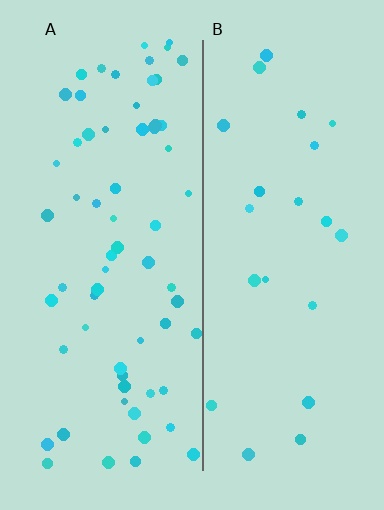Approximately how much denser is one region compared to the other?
Approximately 2.8× — region A over region B.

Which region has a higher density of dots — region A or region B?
A (the left).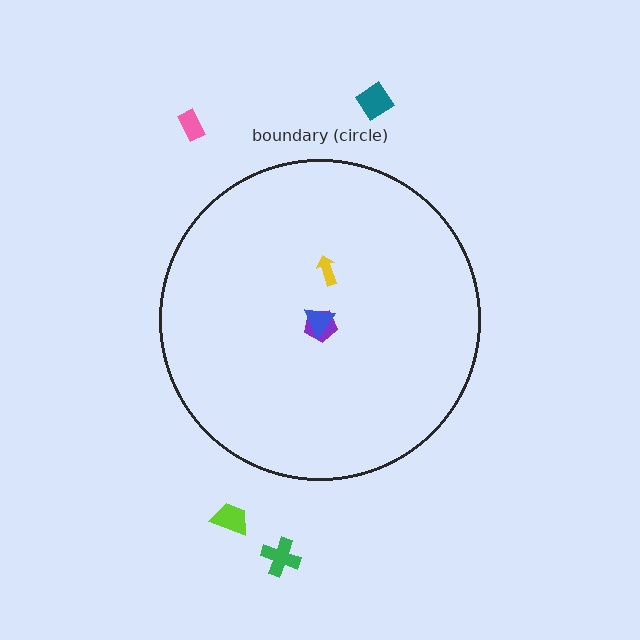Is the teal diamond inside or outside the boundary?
Outside.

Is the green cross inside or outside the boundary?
Outside.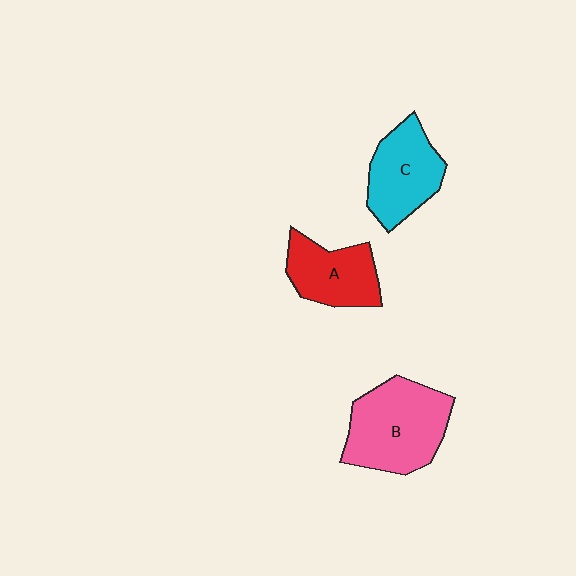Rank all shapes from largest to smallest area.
From largest to smallest: B (pink), C (cyan), A (red).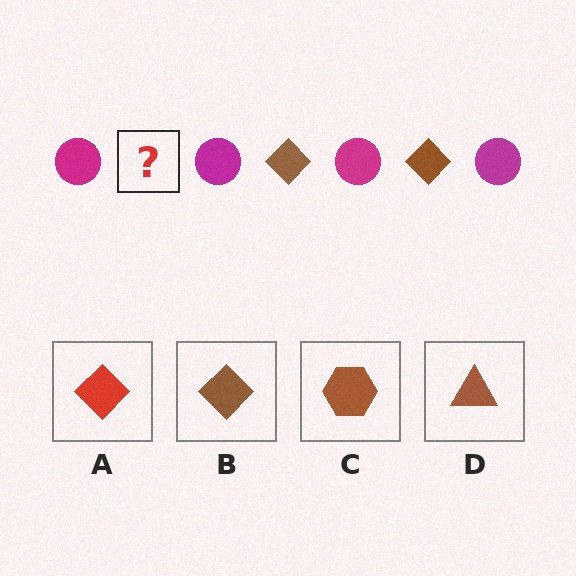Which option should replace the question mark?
Option B.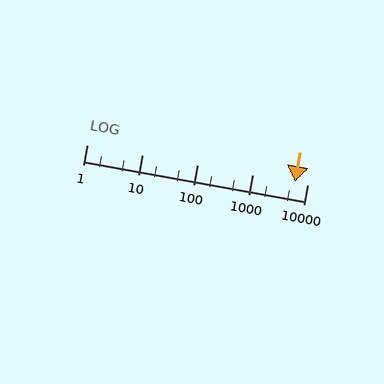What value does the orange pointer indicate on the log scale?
The pointer indicates approximately 6000.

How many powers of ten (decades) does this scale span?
The scale spans 4 decades, from 1 to 10000.